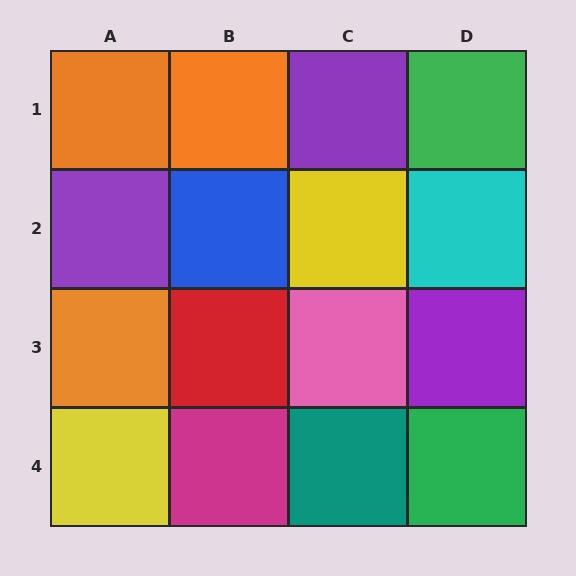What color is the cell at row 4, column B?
Magenta.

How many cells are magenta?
1 cell is magenta.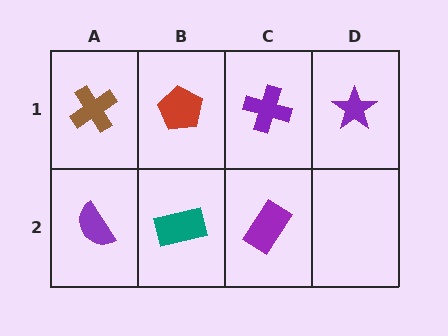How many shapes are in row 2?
3 shapes.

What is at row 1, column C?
A purple cross.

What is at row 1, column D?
A purple star.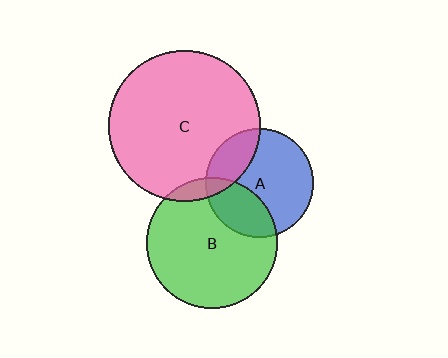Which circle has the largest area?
Circle C (pink).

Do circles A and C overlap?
Yes.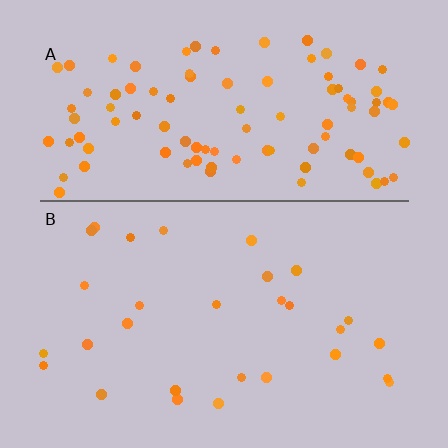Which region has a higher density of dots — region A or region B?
A (the top).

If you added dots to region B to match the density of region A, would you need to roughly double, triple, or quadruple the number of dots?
Approximately triple.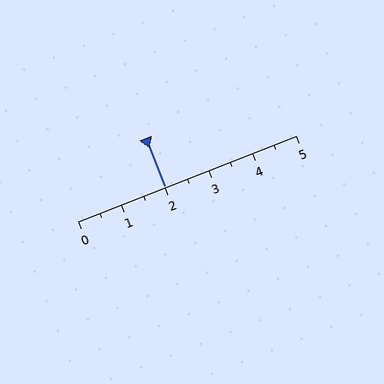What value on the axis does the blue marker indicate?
The marker indicates approximately 2.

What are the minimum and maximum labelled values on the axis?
The axis runs from 0 to 5.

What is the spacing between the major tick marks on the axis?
The major ticks are spaced 1 apart.